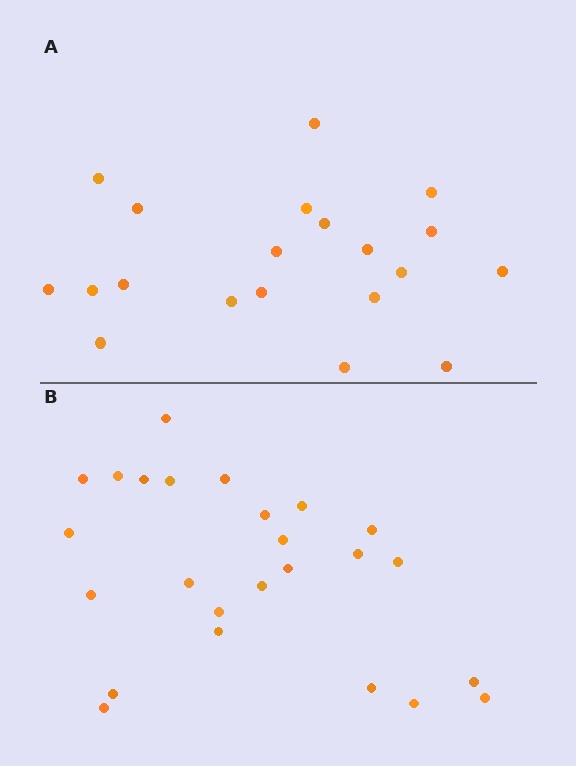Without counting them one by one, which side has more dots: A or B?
Region B (the bottom region) has more dots.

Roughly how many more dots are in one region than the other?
Region B has about 5 more dots than region A.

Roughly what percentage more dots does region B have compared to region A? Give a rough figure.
About 25% more.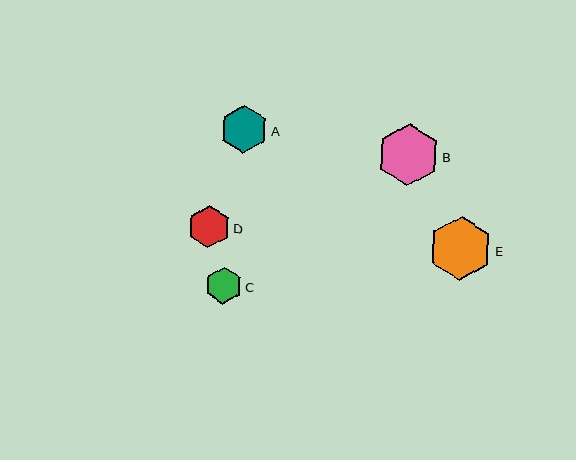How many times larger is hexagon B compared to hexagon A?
Hexagon B is approximately 1.3 times the size of hexagon A.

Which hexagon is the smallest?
Hexagon C is the smallest with a size of approximately 37 pixels.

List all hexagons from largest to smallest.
From largest to smallest: E, B, A, D, C.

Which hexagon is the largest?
Hexagon E is the largest with a size of approximately 63 pixels.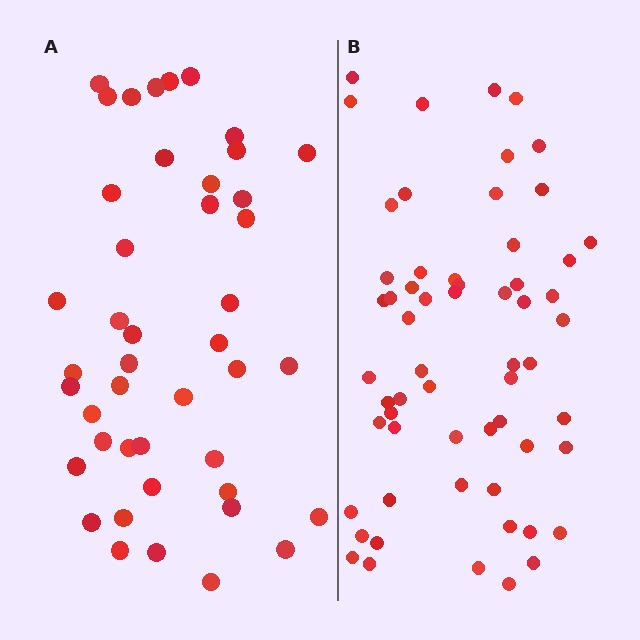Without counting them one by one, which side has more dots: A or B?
Region B (the right region) has more dots.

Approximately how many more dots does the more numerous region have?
Region B has approximately 15 more dots than region A.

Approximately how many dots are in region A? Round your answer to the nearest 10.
About 40 dots. (The exact count is 44, which rounds to 40.)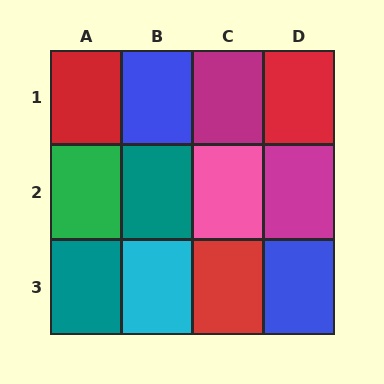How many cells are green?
1 cell is green.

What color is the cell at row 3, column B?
Cyan.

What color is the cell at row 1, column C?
Magenta.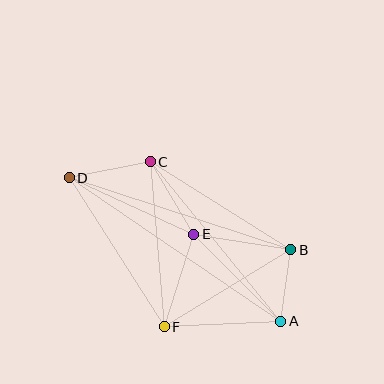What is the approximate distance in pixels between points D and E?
The distance between D and E is approximately 137 pixels.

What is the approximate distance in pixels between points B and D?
The distance between B and D is approximately 233 pixels.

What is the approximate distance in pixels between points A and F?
The distance between A and F is approximately 116 pixels.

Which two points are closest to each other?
Points A and B are closest to each other.